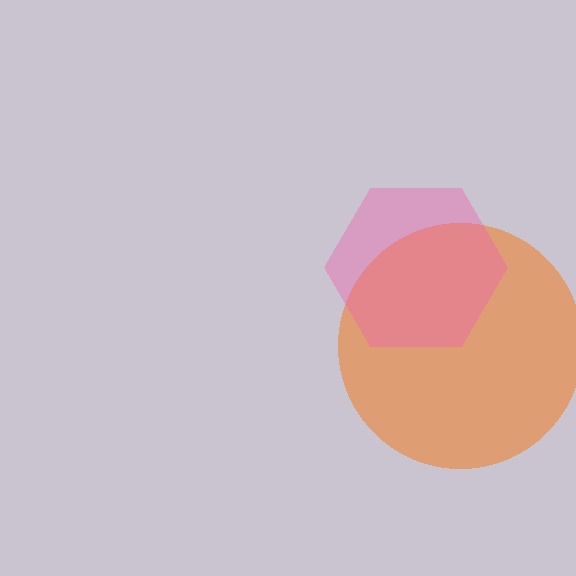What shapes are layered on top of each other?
The layered shapes are: an orange circle, a pink hexagon.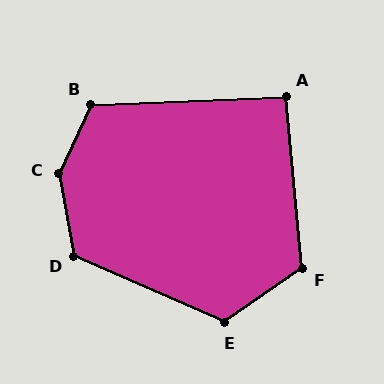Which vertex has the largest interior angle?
C, at approximately 145 degrees.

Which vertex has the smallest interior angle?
A, at approximately 93 degrees.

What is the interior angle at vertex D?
Approximately 124 degrees (obtuse).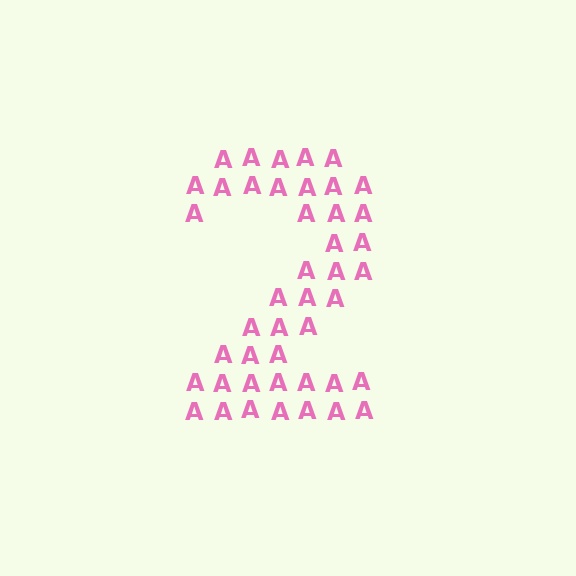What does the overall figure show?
The overall figure shows the digit 2.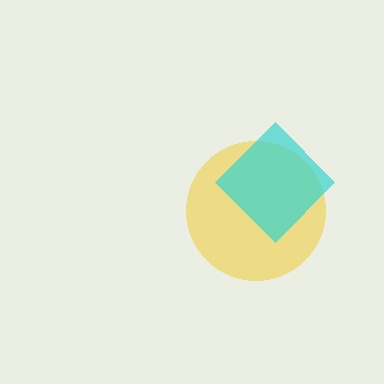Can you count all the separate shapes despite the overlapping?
Yes, there are 2 separate shapes.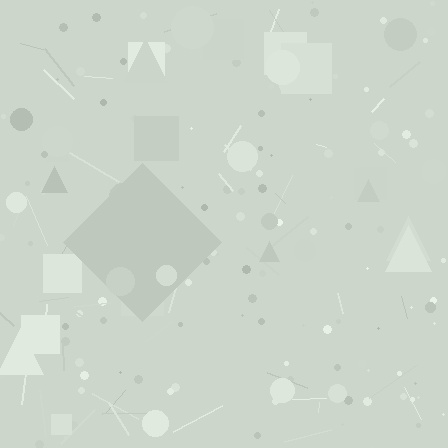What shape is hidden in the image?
A diamond is hidden in the image.